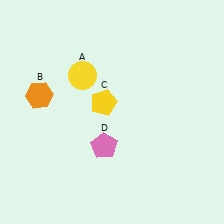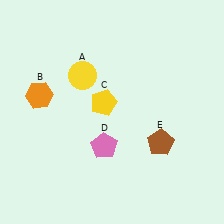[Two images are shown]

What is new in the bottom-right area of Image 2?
A brown pentagon (E) was added in the bottom-right area of Image 2.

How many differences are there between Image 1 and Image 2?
There is 1 difference between the two images.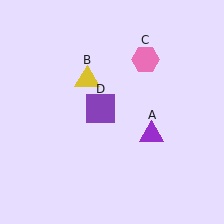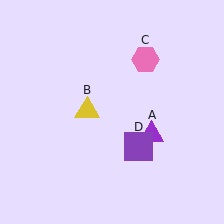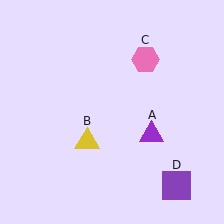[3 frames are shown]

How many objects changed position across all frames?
2 objects changed position: yellow triangle (object B), purple square (object D).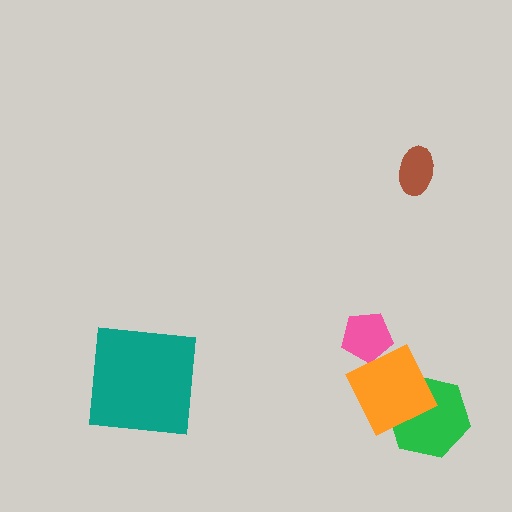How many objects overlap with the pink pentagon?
1 object overlaps with the pink pentagon.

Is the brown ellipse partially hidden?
No, no other shape covers it.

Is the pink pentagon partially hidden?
Yes, it is partially covered by another shape.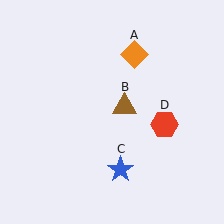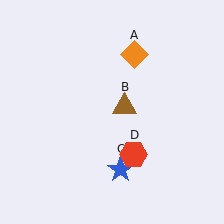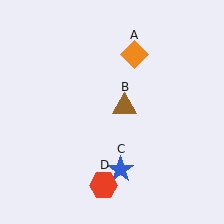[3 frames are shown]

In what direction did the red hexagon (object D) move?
The red hexagon (object D) moved down and to the left.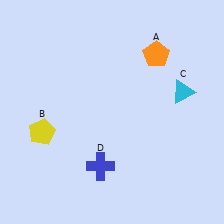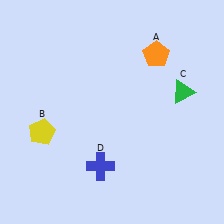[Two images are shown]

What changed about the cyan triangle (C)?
In Image 1, C is cyan. In Image 2, it changed to green.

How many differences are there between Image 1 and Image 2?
There is 1 difference between the two images.